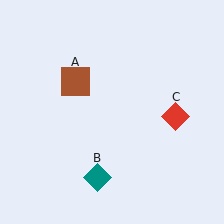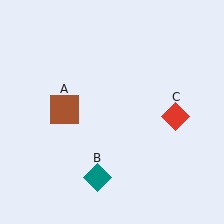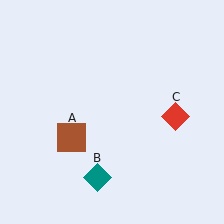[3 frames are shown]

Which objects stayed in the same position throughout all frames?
Teal diamond (object B) and red diamond (object C) remained stationary.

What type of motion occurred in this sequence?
The brown square (object A) rotated counterclockwise around the center of the scene.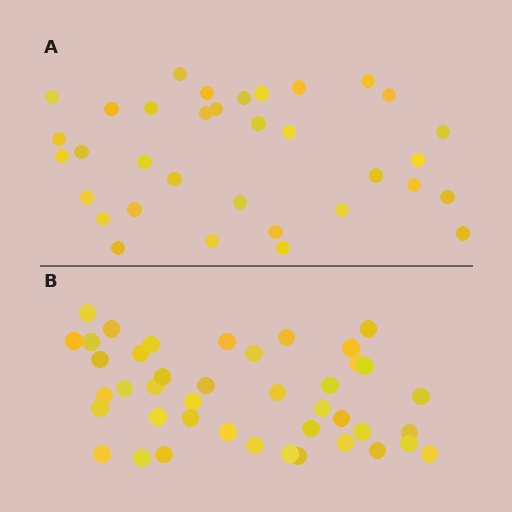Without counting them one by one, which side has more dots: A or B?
Region B (the bottom region) has more dots.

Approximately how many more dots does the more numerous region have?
Region B has roughly 8 or so more dots than region A.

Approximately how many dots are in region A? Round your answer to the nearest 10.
About 30 dots. (The exact count is 34, which rounds to 30.)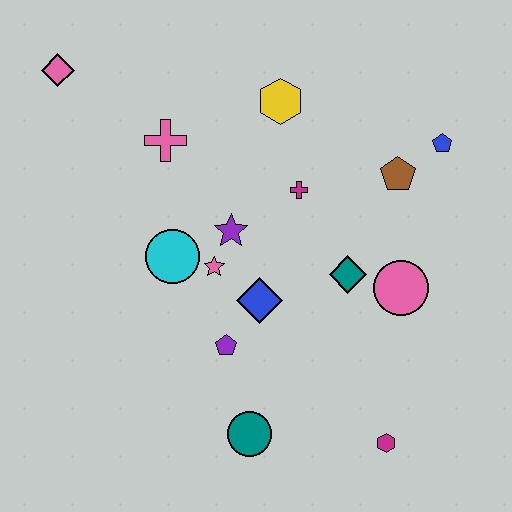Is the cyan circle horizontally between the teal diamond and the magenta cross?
No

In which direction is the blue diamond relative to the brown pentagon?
The blue diamond is to the left of the brown pentagon.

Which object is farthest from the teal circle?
The pink diamond is farthest from the teal circle.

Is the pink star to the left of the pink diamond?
No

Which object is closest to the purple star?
The pink star is closest to the purple star.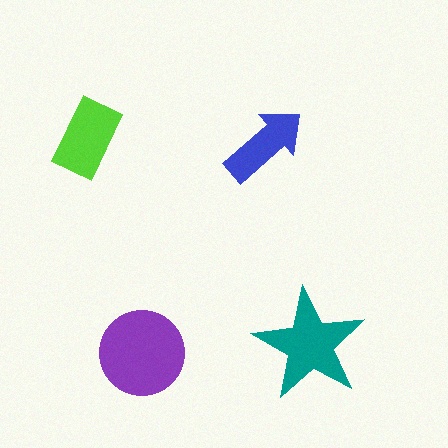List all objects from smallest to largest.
The blue arrow, the lime rectangle, the teal star, the purple circle.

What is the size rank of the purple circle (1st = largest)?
1st.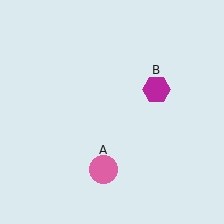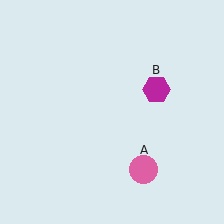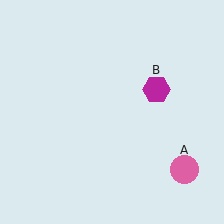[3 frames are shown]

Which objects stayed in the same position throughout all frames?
Magenta hexagon (object B) remained stationary.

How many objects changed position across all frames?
1 object changed position: pink circle (object A).